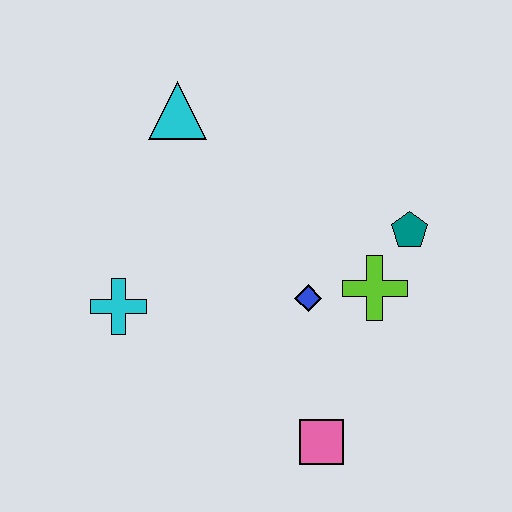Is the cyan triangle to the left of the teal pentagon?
Yes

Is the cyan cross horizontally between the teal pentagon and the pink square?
No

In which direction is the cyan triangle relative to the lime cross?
The cyan triangle is to the left of the lime cross.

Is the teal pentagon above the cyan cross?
Yes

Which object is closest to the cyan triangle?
The cyan cross is closest to the cyan triangle.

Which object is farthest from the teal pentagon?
The cyan cross is farthest from the teal pentagon.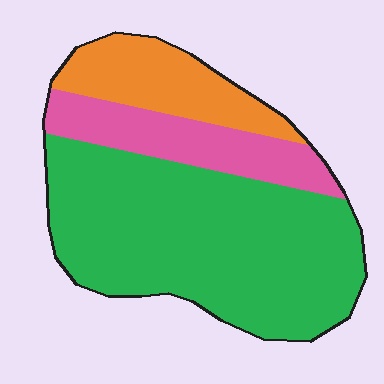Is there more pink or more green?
Green.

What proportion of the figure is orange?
Orange takes up about one sixth (1/6) of the figure.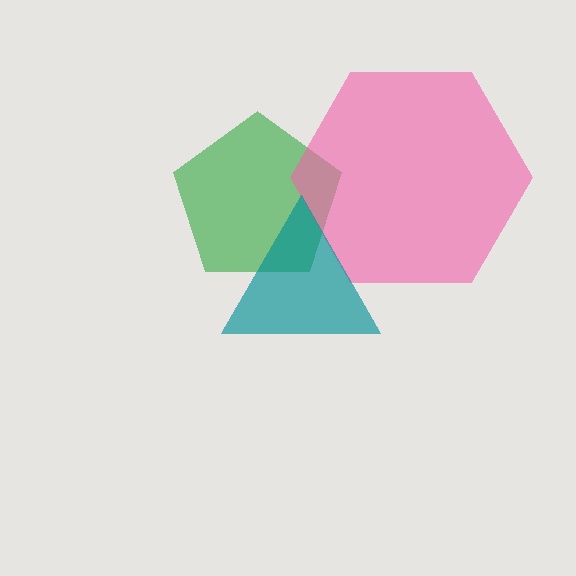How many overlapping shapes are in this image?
There are 3 overlapping shapes in the image.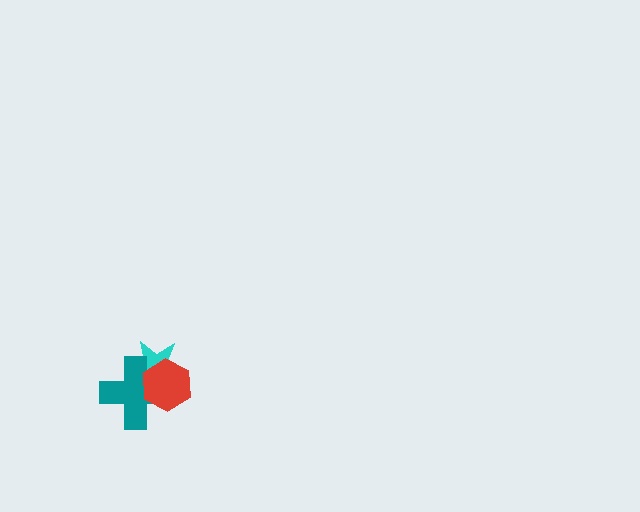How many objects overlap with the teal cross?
2 objects overlap with the teal cross.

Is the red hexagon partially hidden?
No, no other shape covers it.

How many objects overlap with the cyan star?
2 objects overlap with the cyan star.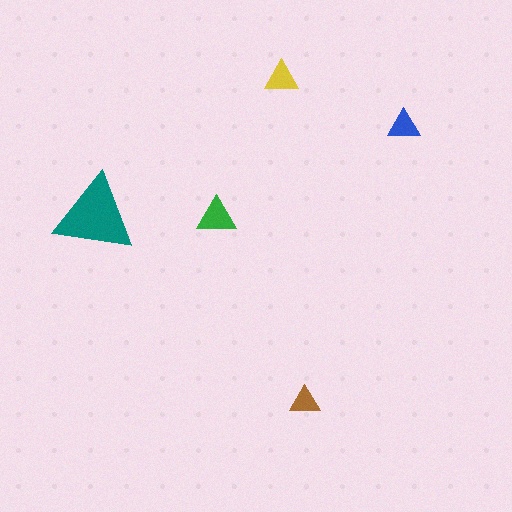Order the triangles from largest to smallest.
the teal one, the green one, the yellow one, the blue one, the brown one.